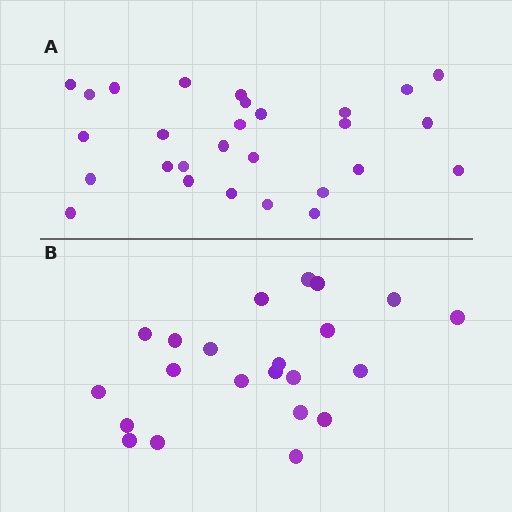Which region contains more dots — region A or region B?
Region A (the top region) has more dots.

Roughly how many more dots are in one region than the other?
Region A has about 6 more dots than region B.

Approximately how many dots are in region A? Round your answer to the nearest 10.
About 30 dots. (The exact count is 28, which rounds to 30.)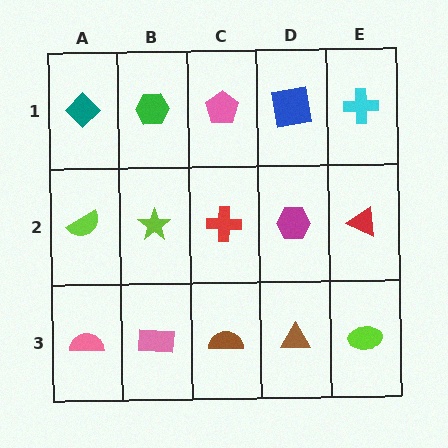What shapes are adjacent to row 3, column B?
A lime star (row 2, column B), a pink semicircle (row 3, column A), a brown semicircle (row 3, column C).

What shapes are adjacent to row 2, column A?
A teal diamond (row 1, column A), a pink semicircle (row 3, column A), a lime star (row 2, column B).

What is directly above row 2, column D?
A blue square.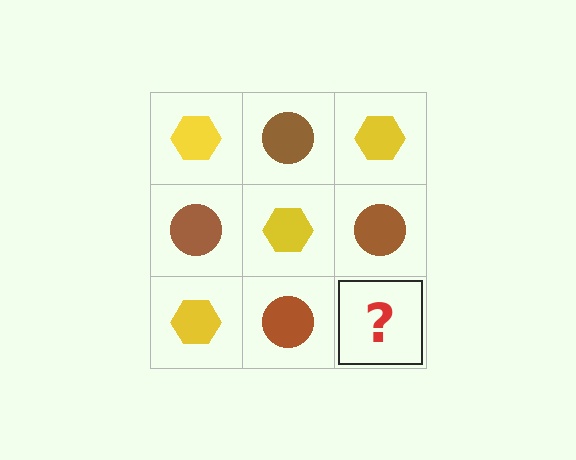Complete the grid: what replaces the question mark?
The question mark should be replaced with a yellow hexagon.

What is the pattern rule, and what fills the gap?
The rule is that it alternates yellow hexagon and brown circle in a checkerboard pattern. The gap should be filled with a yellow hexagon.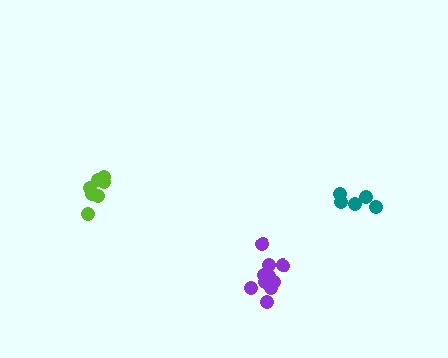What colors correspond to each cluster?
The clusters are colored: purple, teal, lime.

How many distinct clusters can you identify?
There are 3 distinct clusters.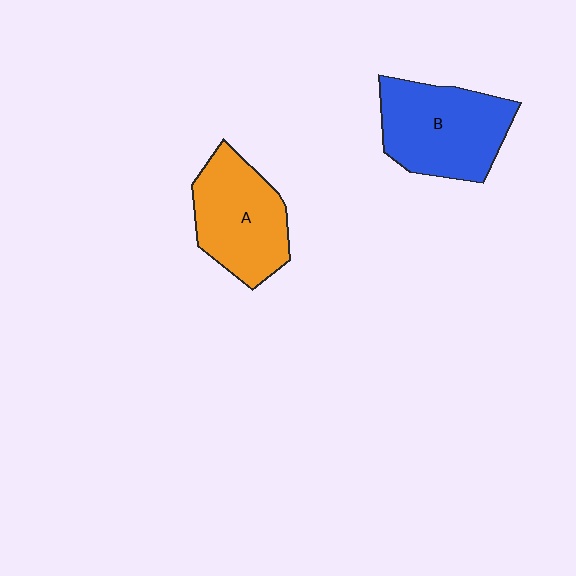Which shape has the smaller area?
Shape A (orange).